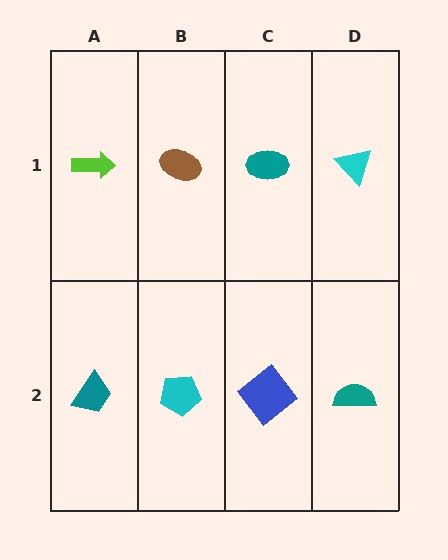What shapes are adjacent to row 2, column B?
A brown ellipse (row 1, column B), a teal trapezoid (row 2, column A), a blue diamond (row 2, column C).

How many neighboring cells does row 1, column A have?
2.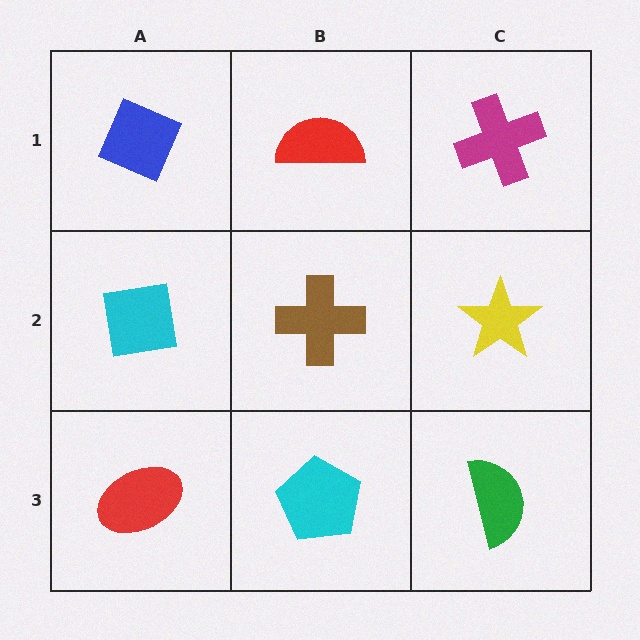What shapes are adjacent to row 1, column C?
A yellow star (row 2, column C), a red semicircle (row 1, column B).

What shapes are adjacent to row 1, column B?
A brown cross (row 2, column B), a blue diamond (row 1, column A), a magenta cross (row 1, column C).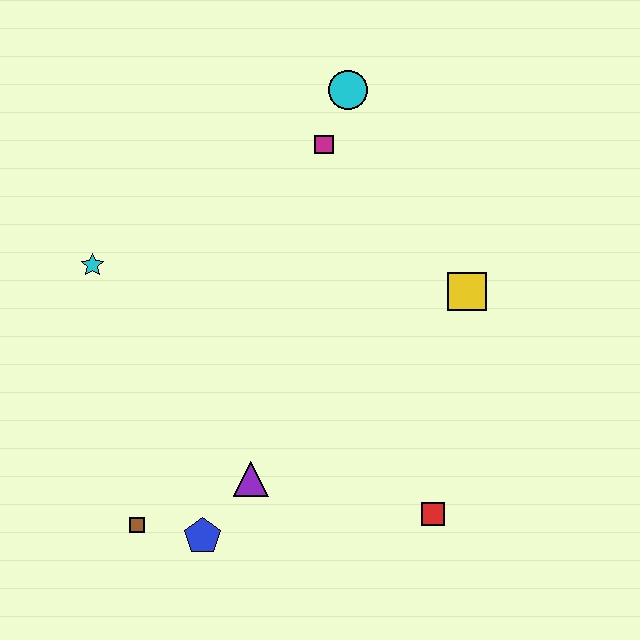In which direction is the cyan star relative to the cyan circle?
The cyan star is to the left of the cyan circle.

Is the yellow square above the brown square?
Yes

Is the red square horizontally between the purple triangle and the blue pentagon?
No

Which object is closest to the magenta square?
The cyan circle is closest to the magenta square.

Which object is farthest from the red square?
The cyan circle is farthest from the red square.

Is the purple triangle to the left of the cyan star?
No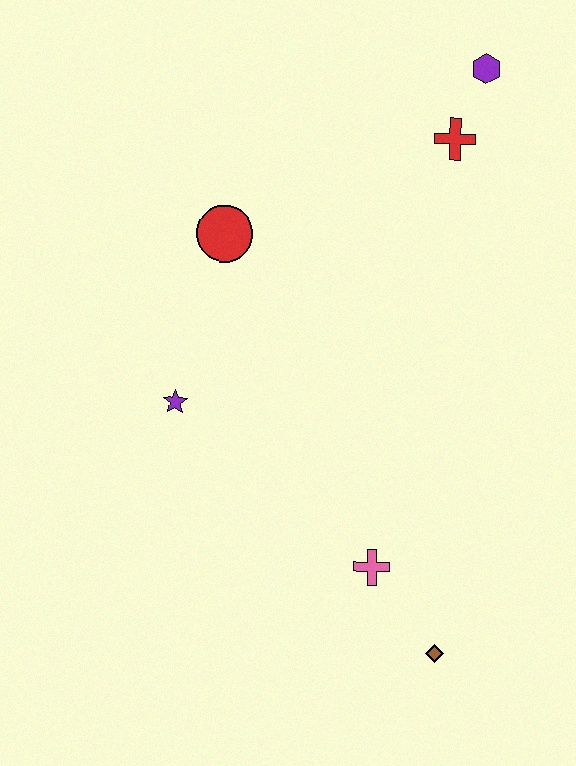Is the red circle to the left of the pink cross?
Yes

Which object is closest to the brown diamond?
The pink cross is closest to the brown diamond.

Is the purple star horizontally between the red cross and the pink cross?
No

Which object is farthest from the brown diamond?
The purple hexagon is farthest from the brown diamond.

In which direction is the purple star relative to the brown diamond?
The purple star is to the left of the brown diamond.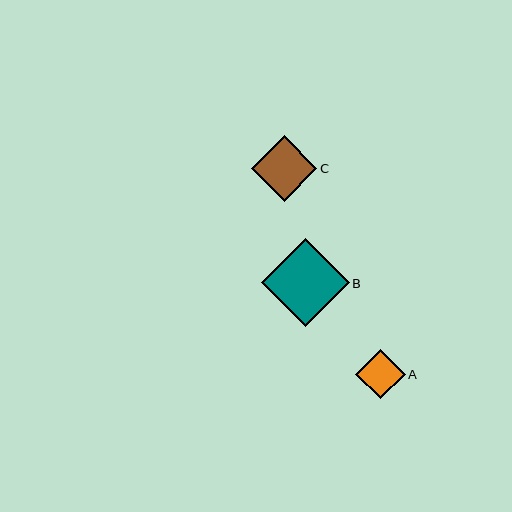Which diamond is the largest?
Diamond B is the largest with a size of approximately 88 pixels.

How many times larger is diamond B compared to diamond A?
Diamond B is approximately 1.8 times the size of diamond A.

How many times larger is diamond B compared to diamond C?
Diamond B is approximately 1.4 times the size of diamond C.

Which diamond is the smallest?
Diamond A is the smallest with a size of approximately 49 pixels.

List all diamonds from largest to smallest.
From largest to smallest: B, C, A.